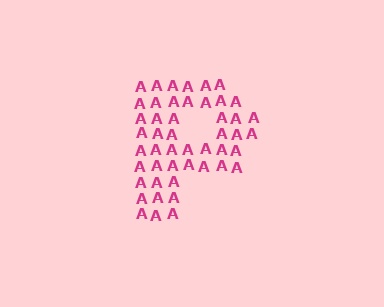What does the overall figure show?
The overall figure shows the letter P.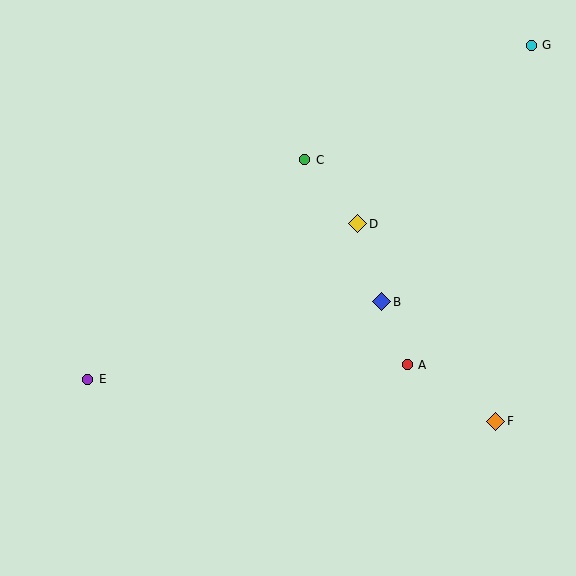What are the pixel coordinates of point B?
Point B is at (382, 302).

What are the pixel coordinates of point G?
Point G is at (531, 45).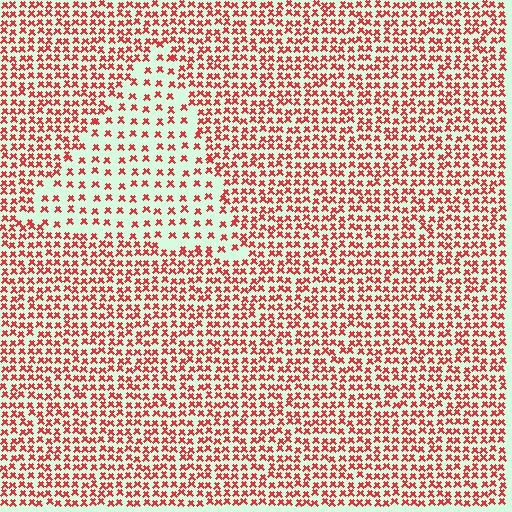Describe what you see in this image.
The image contains small red elements arranged at two different densities. A triangle-shaped region is visible where the elements are less densely packed than the surrounding area.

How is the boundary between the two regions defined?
The boundary is defined by a change in element density (approximately 2.0x ratio). All elements are the same color, size, and shape.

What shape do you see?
I see a triangle.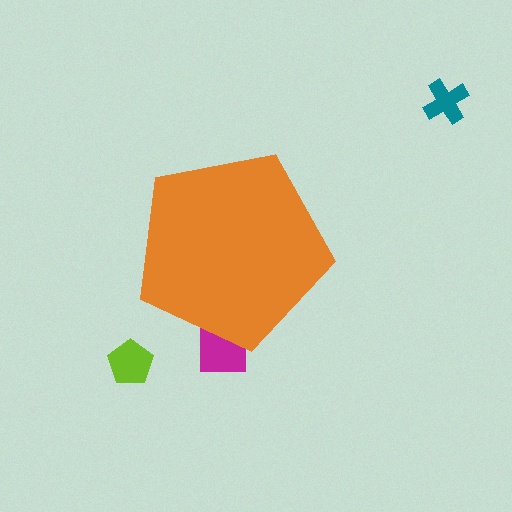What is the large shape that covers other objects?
An orange pentagon.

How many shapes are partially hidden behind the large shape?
1 shape is partially hidden.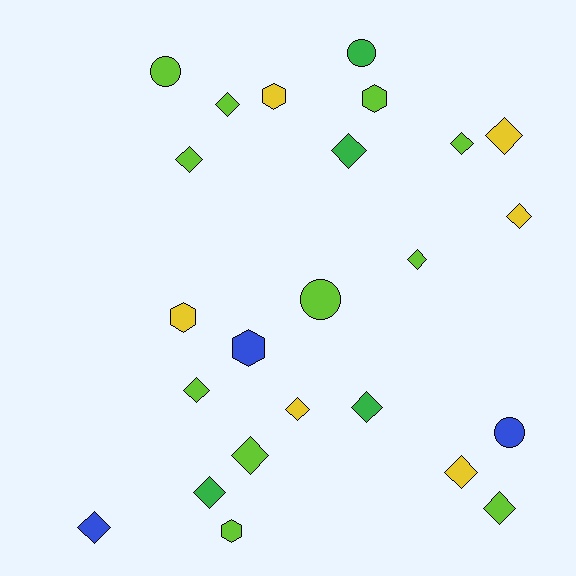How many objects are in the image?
There are 24 objects.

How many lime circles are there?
There are 2 lime circles.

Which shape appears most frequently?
Diamond, with 15 objects.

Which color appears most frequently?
Lime, with 11 objects.